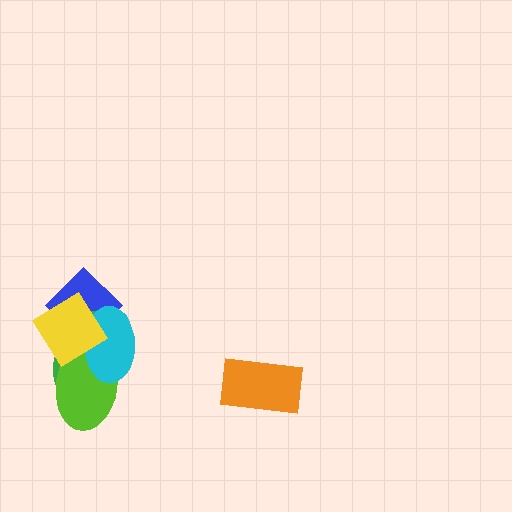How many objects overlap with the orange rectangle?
0 objects overlap with the orange rectangle.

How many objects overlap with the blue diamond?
3 objects overlap with the blue diamond.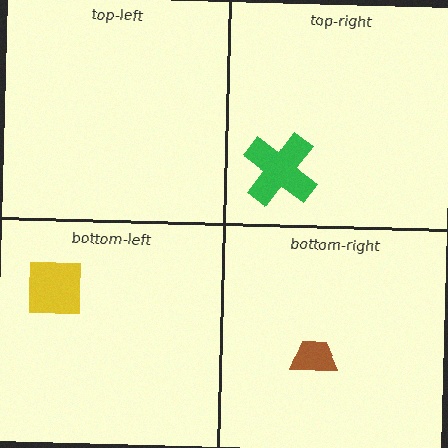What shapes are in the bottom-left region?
The yellow square.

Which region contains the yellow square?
The bottom-left region.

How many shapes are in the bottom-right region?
1.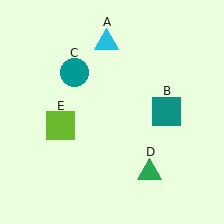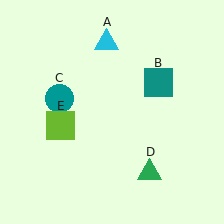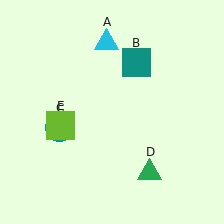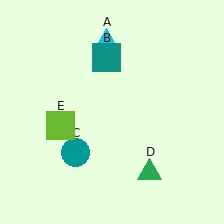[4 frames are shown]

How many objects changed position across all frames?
2 objects changed position: teal square (object B), teal circle (object C).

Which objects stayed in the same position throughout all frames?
Cyan triangle (object A) and green triangle (object D) and lime square (object E) remained stationary.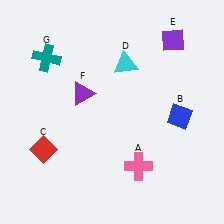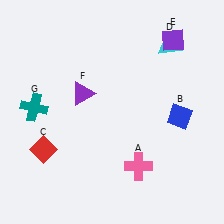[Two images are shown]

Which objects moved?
The objects that moved are: the cyan triangle (D), the teal cross (G).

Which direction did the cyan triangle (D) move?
The cyan triangle (D) moved right.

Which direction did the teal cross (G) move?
The teal cross (G) moved down.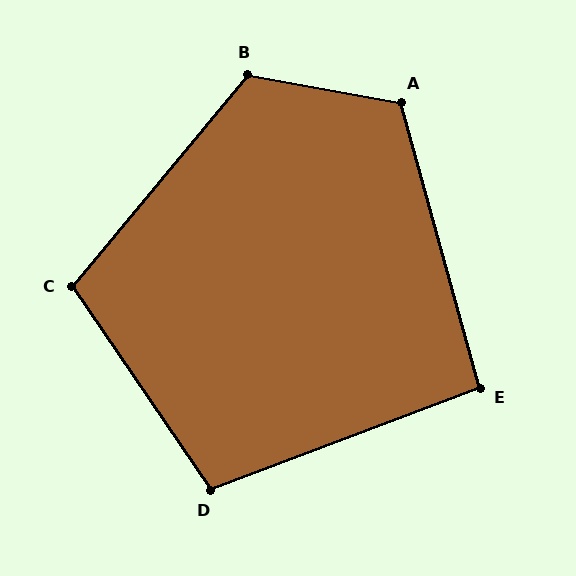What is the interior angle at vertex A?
Approximately 116 degrees (obtuse).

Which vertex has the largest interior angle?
B, at approximately 119 degrees.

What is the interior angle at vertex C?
Approximately 106 degrees (obtuse).